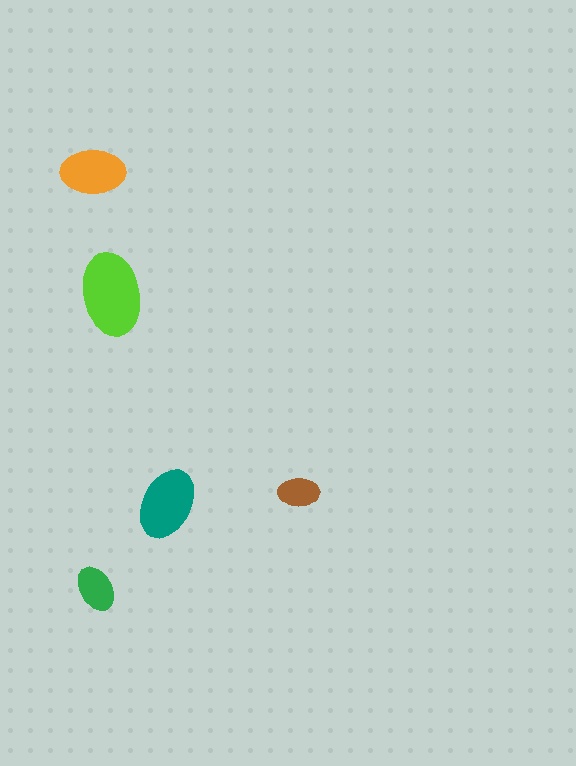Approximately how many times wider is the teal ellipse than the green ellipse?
About 1.5 times wider.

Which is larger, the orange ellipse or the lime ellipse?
The lime one.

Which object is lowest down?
The green ellipse is bottommost.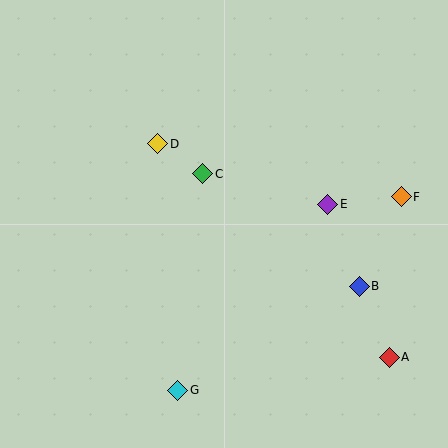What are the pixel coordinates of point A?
Point A is at (389, 357).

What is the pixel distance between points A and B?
The distance between A and B is 77 pixels.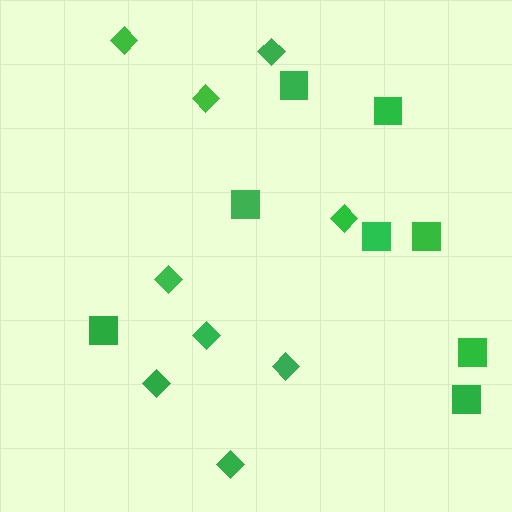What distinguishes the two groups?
There are 2 groups: one group of diamonds (9) and one group of squares (8).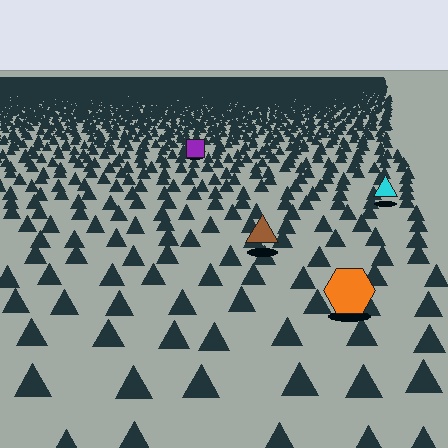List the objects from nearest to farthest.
From nearest to farthest: the orange hexagon, the brown triangle, the cyan triangle, the purple square.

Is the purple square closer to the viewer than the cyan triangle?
No. The cyan triangle is closer — you can tell from the texture gradient: the ground texture is coarser near it.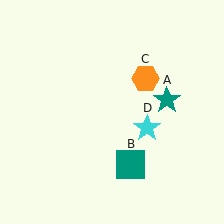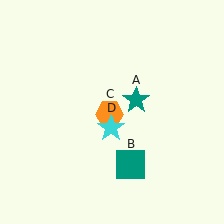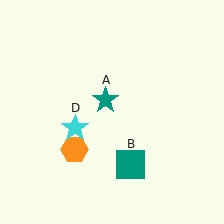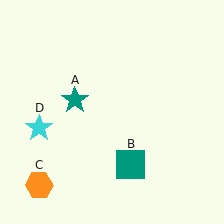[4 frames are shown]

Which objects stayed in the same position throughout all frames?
Teal square (object B) remained stationary.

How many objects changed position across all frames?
3 objects changed position: teal star (object A), orange hexagon (object C), cyan star (object D).